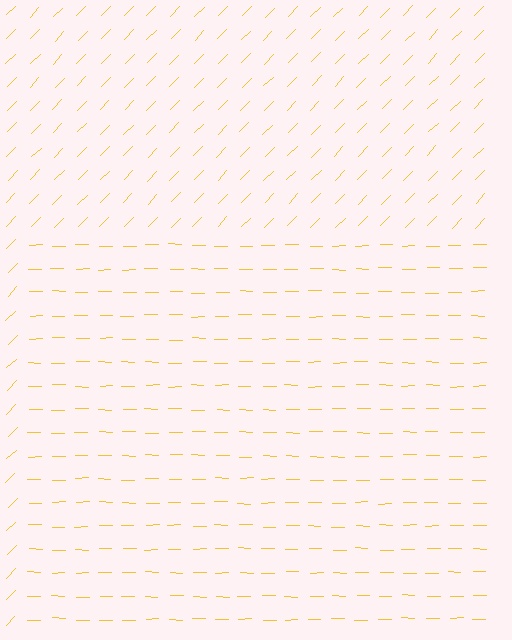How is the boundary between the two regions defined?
The boundary is defined purely by a change in line orientation (approximately 45 degrees difference). All lines are the same color and thickness.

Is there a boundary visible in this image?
Yes, there is a texture boundary formed by a change in line orientation.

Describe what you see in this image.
The image is filled with small yellow line segments. A rectangle region in the image has lines oriented differently from the surrounding lines, creating a visible texture boundary.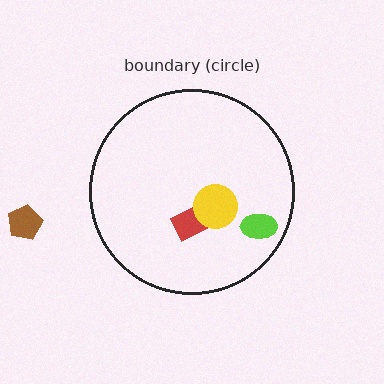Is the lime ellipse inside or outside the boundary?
Inside.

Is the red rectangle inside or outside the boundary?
Inside.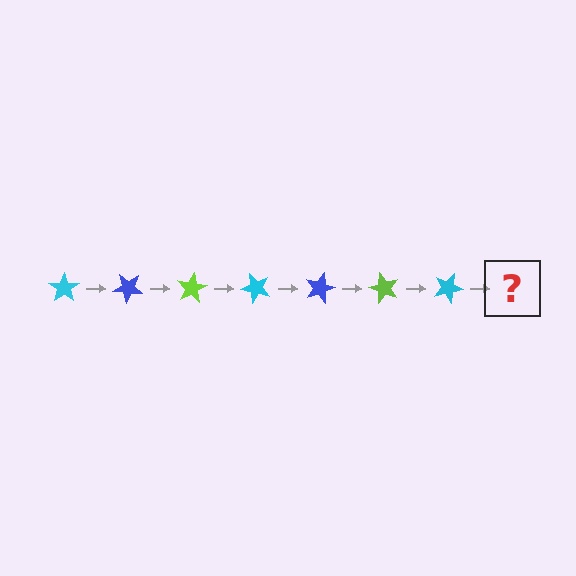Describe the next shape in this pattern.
It should be a blue star, rotated 280 degrees from the start.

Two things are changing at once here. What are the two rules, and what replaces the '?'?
The two rules are that it rotates 40 degrees each step and the color cycles through cyan, blue, and lime. The '?' should be a blue star, rotated 280 degrees from the start.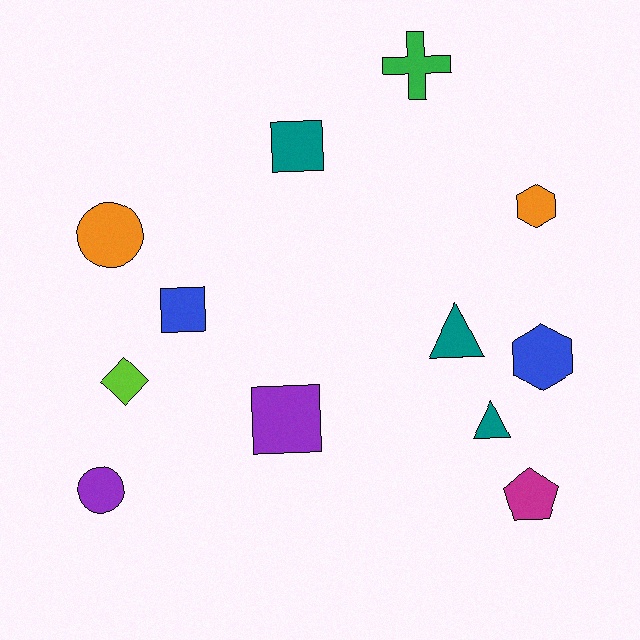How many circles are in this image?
There are 2 circles.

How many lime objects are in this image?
There is 1 lime object.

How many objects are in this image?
There are 12 objects.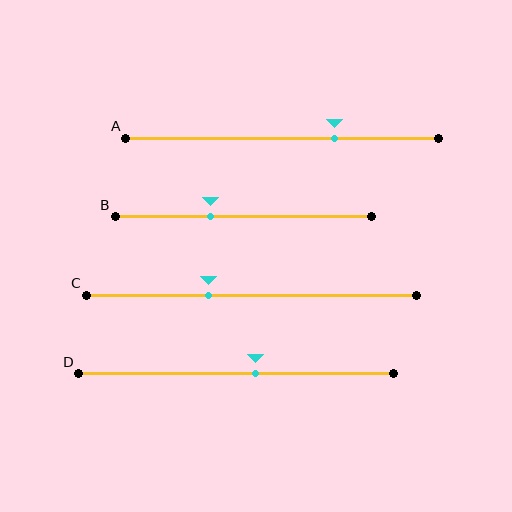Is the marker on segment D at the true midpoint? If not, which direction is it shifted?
No, the marker on segment D is shifted to the right by about 6% of the segment length.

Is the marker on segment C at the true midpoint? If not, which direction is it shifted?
No, the marker on segment C is shifted to the left by about 13% of the segment length.